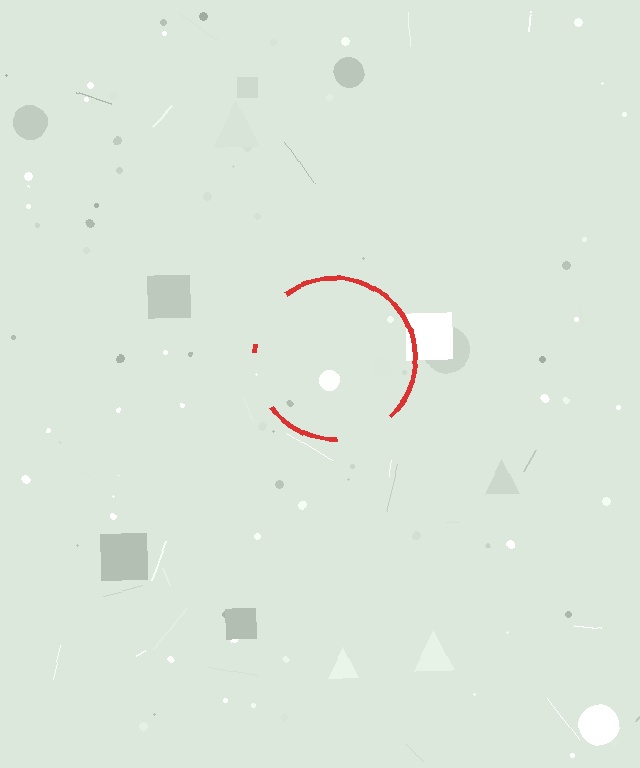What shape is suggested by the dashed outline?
The dashed outline suggests a circle.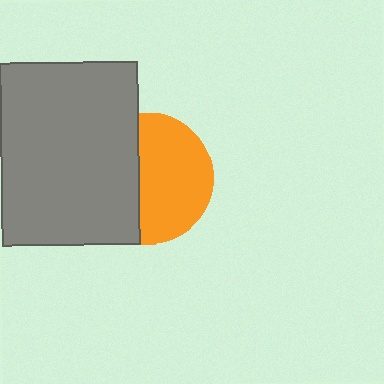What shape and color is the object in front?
The object in front is a gray rectangle.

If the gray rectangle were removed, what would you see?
You would see the complete orange circle.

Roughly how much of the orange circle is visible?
About half of it is visible (roughly 58%).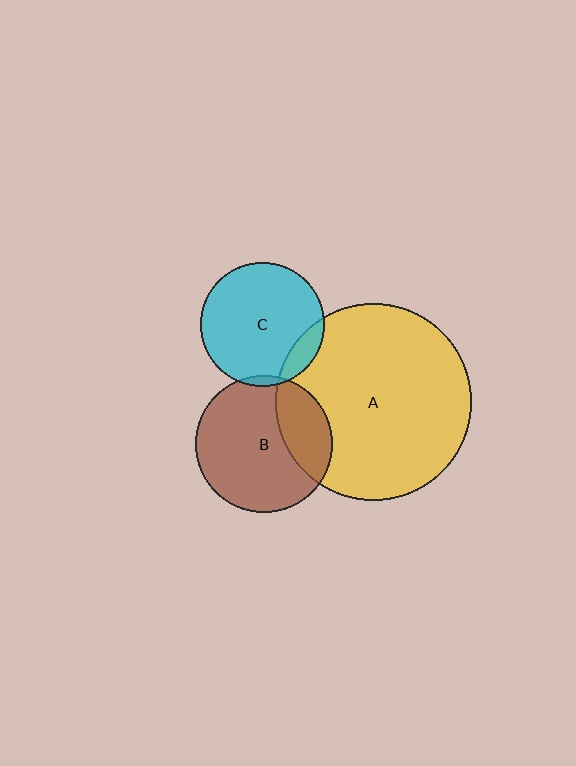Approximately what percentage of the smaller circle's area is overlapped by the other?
Approximately 25%.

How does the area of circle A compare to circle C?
Approximately 2.5 times.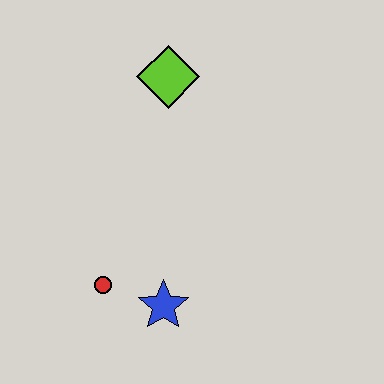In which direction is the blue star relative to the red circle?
The blue star is to the right of the red circle.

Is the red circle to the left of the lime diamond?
Yes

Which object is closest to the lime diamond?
The red circle is closest to the lime diamond.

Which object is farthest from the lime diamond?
The blue star is farthest from the lime diamond.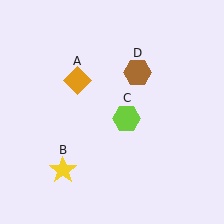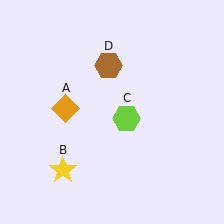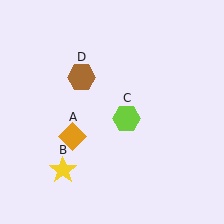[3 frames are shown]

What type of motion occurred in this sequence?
The orange diamond (object A), brown hexagon (object D) rotated counterclockwise around the center of the scene.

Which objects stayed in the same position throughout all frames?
Yellow star (object B) and lime hexagon (object C) remained stationary.